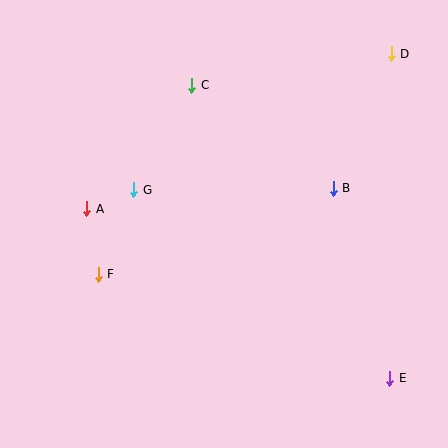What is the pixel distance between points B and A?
The distance between B and A is 247 pixels.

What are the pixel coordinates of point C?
Point C is at (192, 85).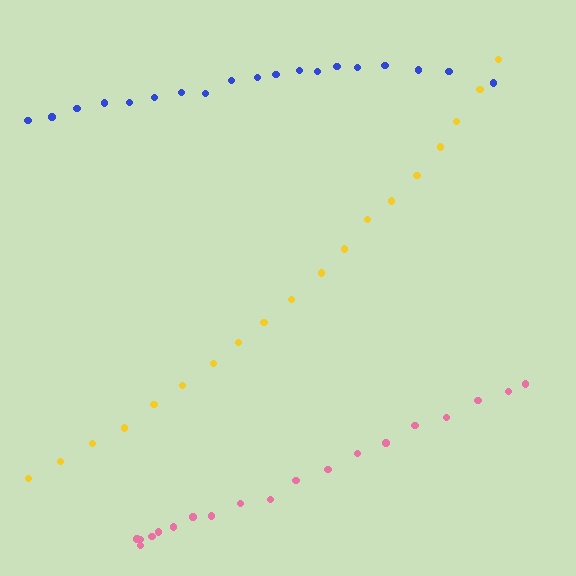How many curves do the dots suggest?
There are 3 distinct paths.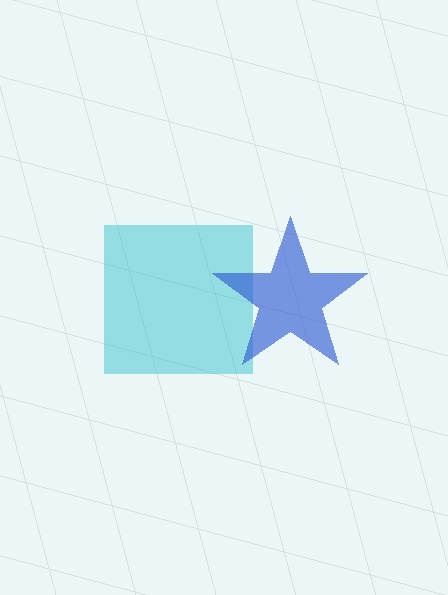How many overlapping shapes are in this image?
There are 2 overlapping shapes in the image.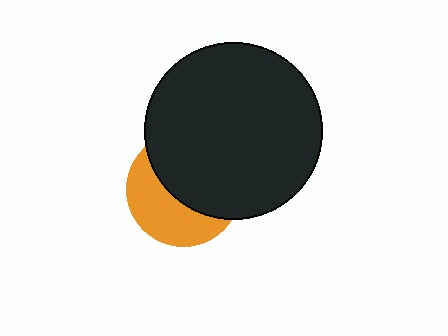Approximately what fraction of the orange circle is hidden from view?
Roughly 56% of the orange circle is hidden behind the black circle.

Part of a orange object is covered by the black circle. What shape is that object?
It is a circle.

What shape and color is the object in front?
The object in front is a black circle.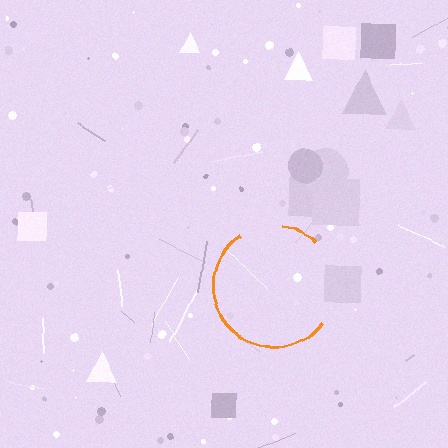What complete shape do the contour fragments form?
The contour fragments form a circle.